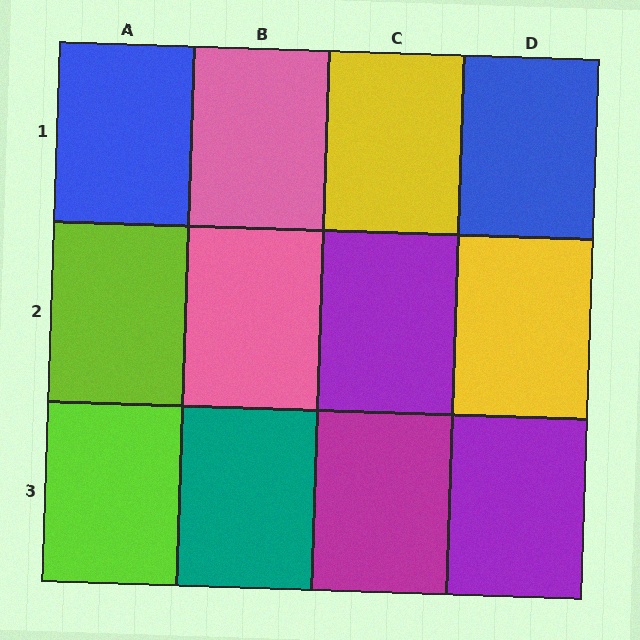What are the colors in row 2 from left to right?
Lime, pink, purple, yellow.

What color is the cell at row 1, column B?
Pink.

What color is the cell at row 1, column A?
Blue.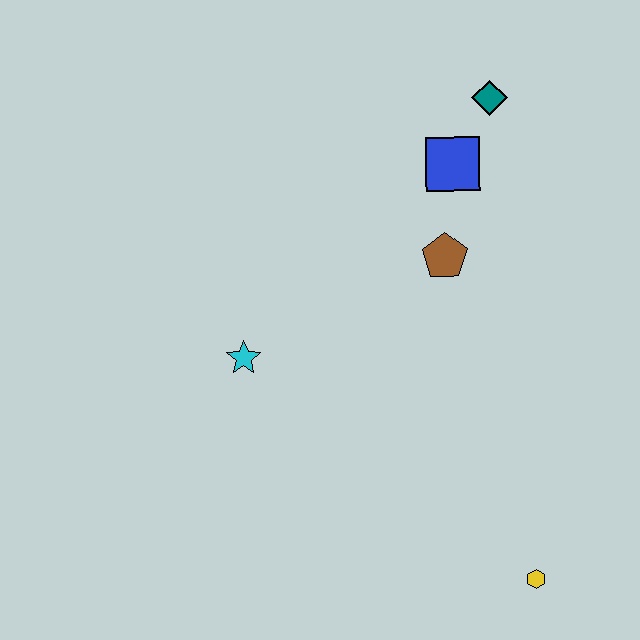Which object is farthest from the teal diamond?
The yellow hexagon is farthest from the teal diamond.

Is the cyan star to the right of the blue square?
No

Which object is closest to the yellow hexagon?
The brown pentagon is closest to the yellow hexagon.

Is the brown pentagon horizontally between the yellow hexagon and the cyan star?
Yes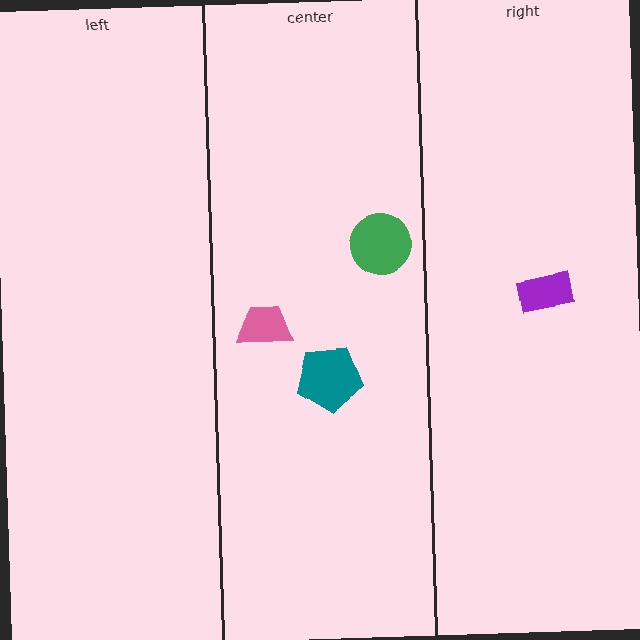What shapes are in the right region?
The purple rectangle.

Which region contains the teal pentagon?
The center region.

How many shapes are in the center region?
3.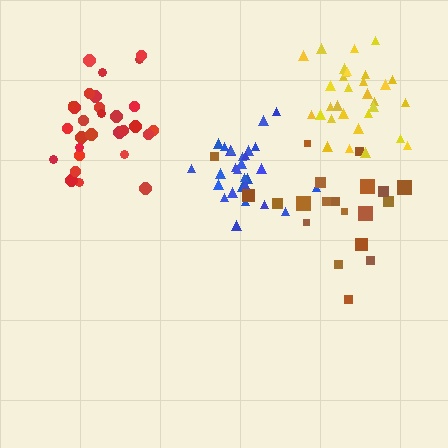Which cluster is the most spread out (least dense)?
Brown.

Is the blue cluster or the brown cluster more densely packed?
Blue.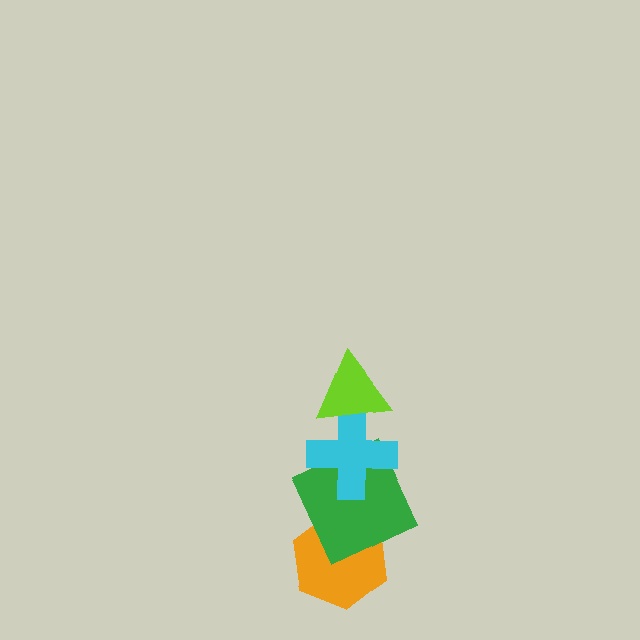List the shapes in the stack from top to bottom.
From top to bottom: the lime triangle, the cyan cross, the green square, the orange hexagon.